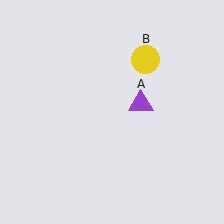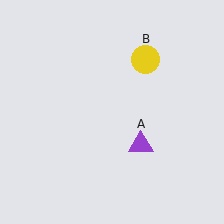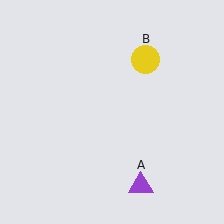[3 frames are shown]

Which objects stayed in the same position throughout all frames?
Yellow circle (object B) remained stationary.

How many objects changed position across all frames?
1 object changed position: purple triangle (object A).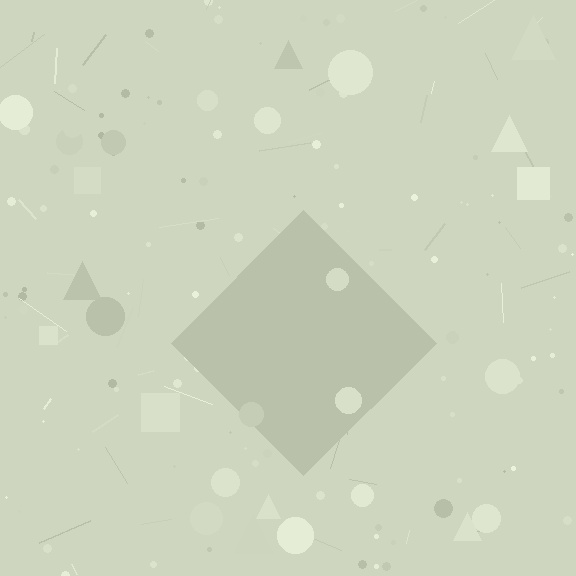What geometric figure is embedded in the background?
A diamond is embedded in the background.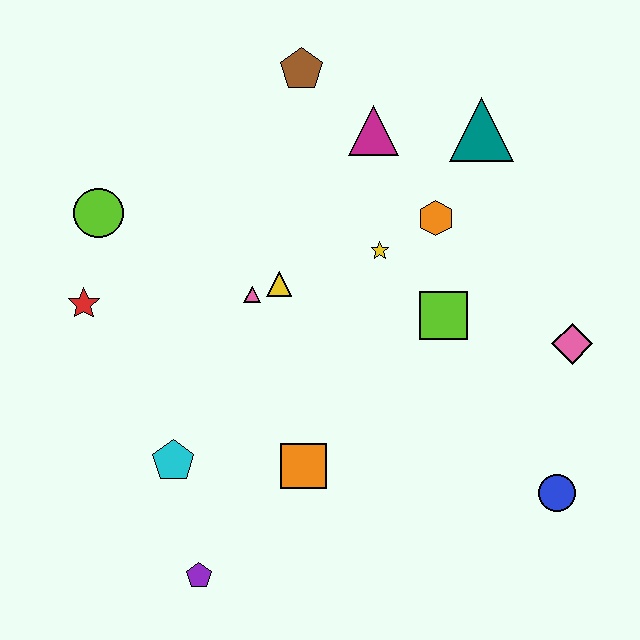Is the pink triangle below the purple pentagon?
No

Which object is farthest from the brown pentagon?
The purple pentagon is farthest from the brown pentagon.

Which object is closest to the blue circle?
The pink diamond is closest to the blue circle.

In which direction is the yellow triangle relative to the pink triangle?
The yellow triangle is to the right of the pink triangle.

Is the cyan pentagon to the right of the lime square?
No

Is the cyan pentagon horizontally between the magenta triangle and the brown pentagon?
No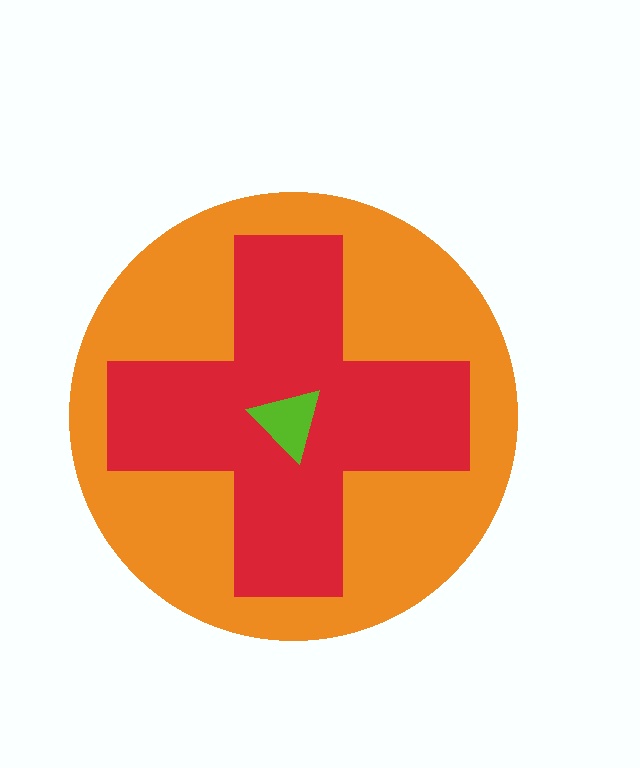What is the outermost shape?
The orange circle.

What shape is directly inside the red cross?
The lime triangle.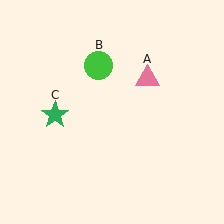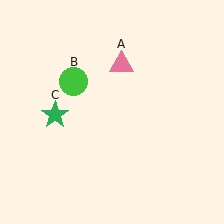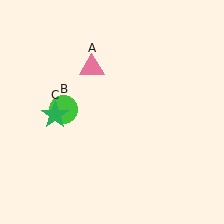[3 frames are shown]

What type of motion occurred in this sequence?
The pink triangle (object A), green circle (object B) rotated counterclockwise around the center of the scene.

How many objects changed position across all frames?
2 objects changed position: pink triangle (object A), green circle (object B).